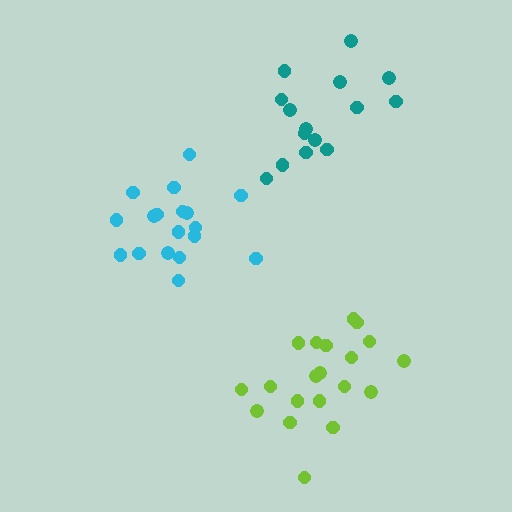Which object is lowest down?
The lime cluster is bottommost.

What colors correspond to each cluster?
The clusters are colored: teal, cyan, lime.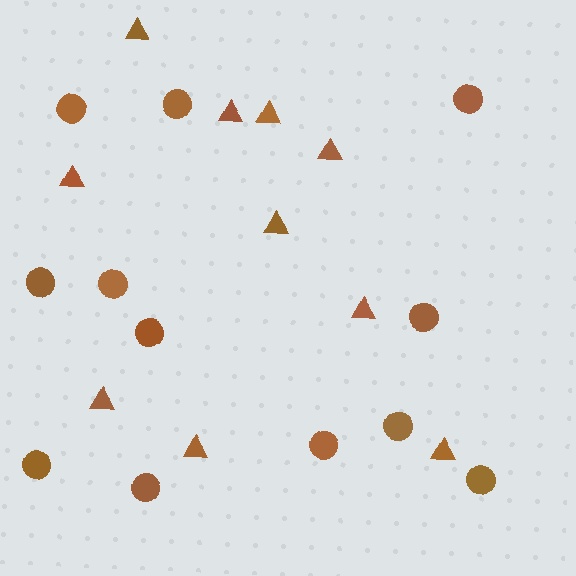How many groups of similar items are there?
There are 2 groups: one group of circles (12) and one group of triangles (10).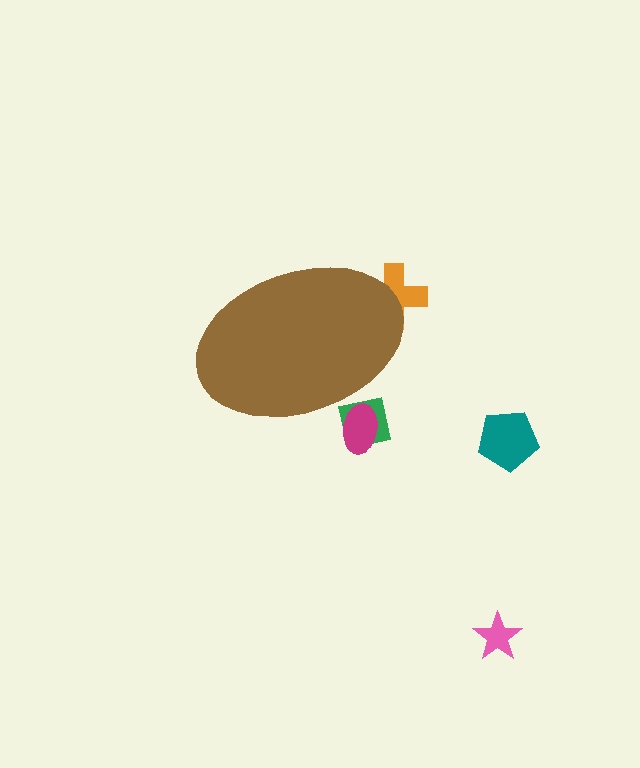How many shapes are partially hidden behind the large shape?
3 shapes are partially hidden.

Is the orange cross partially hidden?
Yes, the orange cross is partially hidden behind the brown ellipse.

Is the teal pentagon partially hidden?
No, the teal pentagon is fully visible.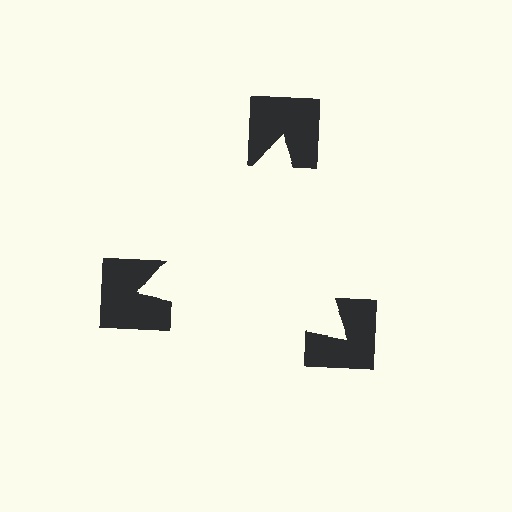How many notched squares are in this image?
There are 3 — one at each vertex of the illusory triangle.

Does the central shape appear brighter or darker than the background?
It typically appears slightly brighter than the background, even though no actual brightness change is drawn.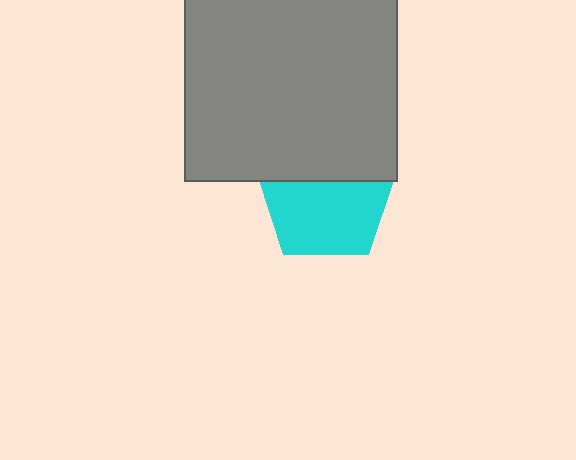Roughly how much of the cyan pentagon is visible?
About half of it is visible (roughly 65%).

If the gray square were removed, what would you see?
You would see the complete cyan pentagon.